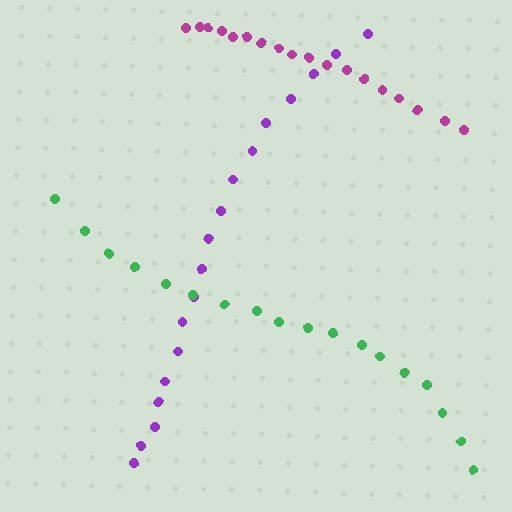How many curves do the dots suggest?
There are 3 distinct paths.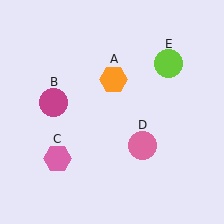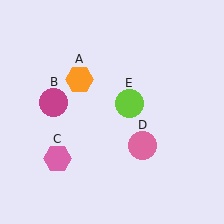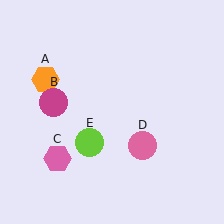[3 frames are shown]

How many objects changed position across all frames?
2 objects changed position: orange hexagon (object A), lime circle (object E).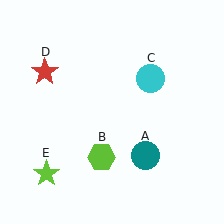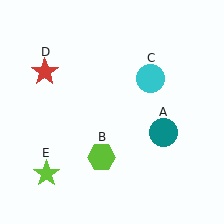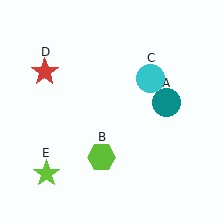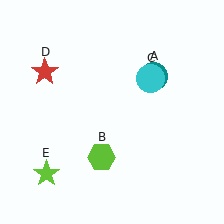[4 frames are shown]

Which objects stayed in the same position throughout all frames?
Lime hexagon (object B) and cyan circle (object C) and red star (object D) and lime star (object E) remained stationary.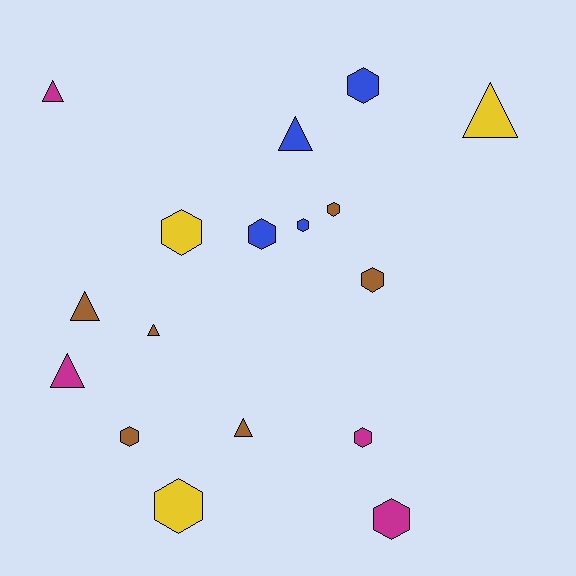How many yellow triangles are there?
There is 1 yellow triangle.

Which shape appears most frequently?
Hexagon, with 10 objects.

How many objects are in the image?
There are 17 objects.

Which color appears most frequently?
Brown, with 6 objects.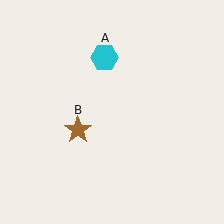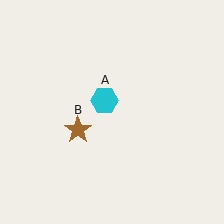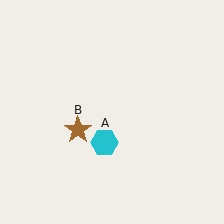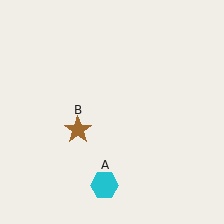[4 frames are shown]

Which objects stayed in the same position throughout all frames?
Brown star (object B) remained stationary.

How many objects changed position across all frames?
1 object changed position: cyan hexagon (object A).